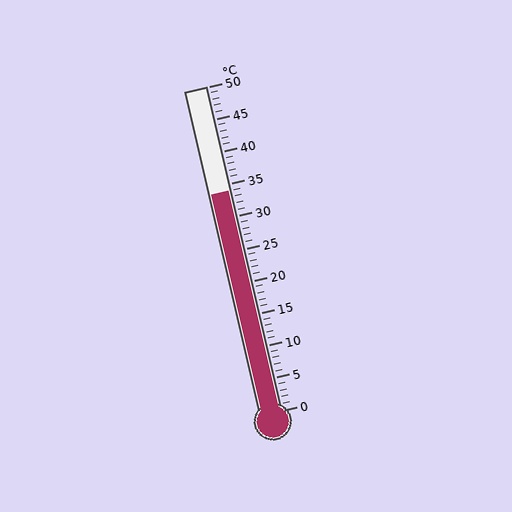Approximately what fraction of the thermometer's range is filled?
The thermometer is filled to approximately 70% of its range.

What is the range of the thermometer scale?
The thermometer scale ranges from 0°C to 50°C.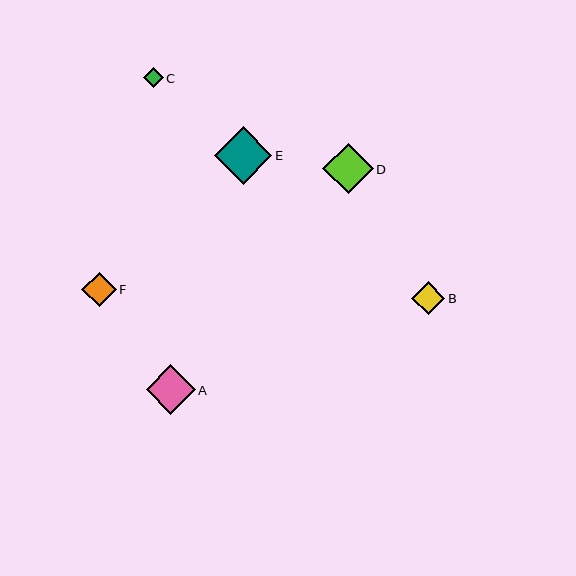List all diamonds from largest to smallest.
From largest to smallest: E, D, A, F, B, C.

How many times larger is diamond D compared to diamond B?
Diamond D is approximately 1.5 times the size of diamond B.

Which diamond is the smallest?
Diamond C is the smallest with a size of approximately 20 pixels.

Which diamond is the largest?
Diamond E is the largest with a size of approximately 58 pixels.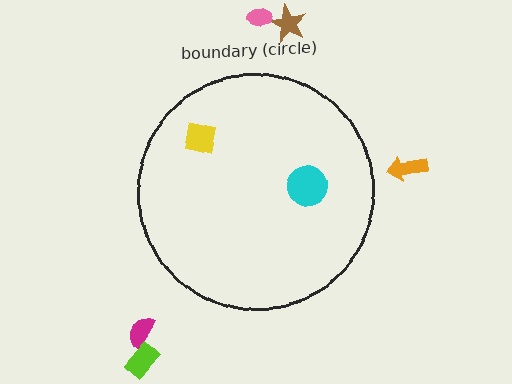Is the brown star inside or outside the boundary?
Outside.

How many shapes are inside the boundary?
2 inside, 5 outside.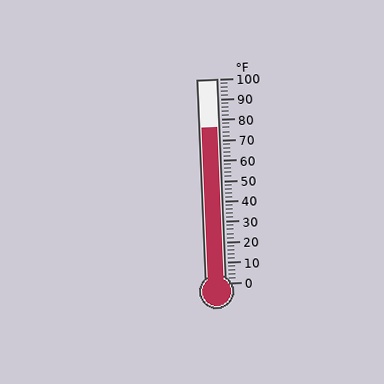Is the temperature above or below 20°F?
The temperature is above 20°F.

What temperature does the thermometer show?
The thermometer shows approximately 76°F.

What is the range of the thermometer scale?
The thermometer scale ranges from 0°F to 100°F.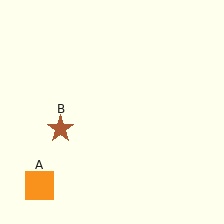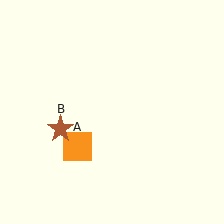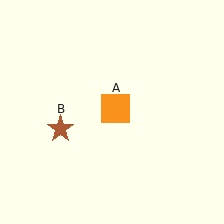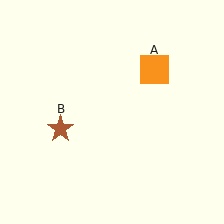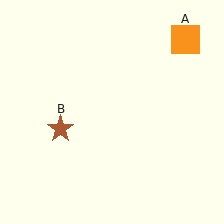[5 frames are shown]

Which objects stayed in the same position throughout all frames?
Brown star (object B) remained stationary.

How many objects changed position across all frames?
1 object changed position: orange square (object A).